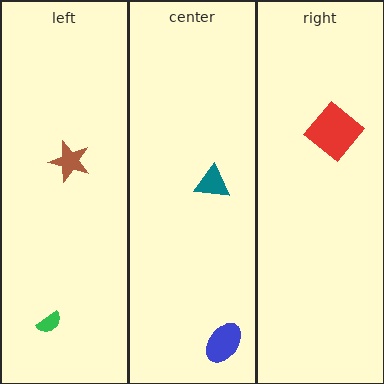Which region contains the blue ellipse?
The center region.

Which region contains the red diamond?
The right region.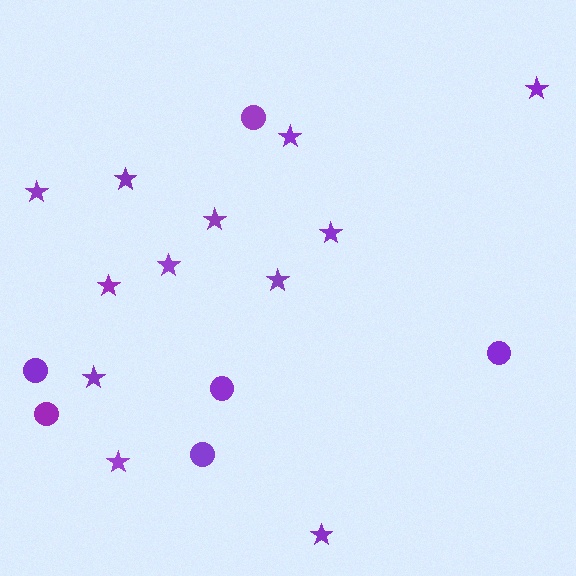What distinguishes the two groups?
There are 2 groups: one group of stars (12) and one group of circles (6).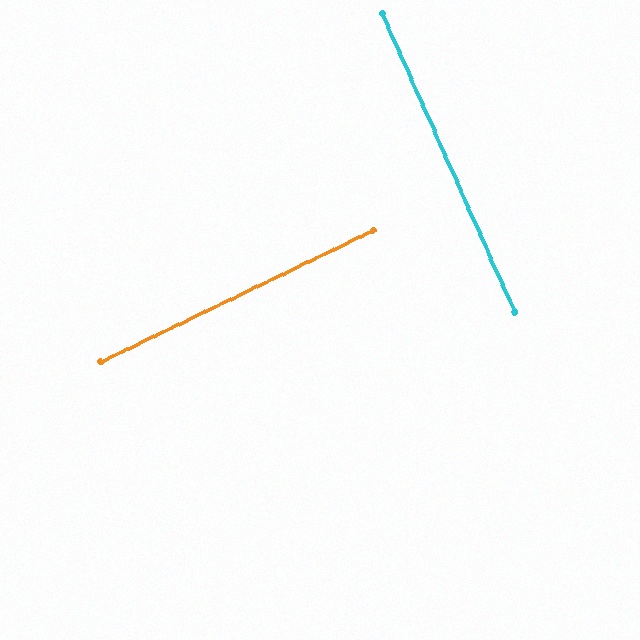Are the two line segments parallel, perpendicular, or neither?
Perpendicular — they meet at approximately 88°.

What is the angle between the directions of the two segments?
Approximately 88 degrees.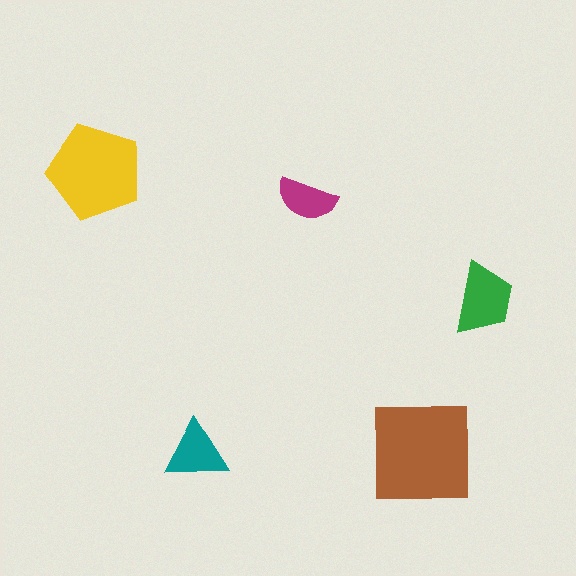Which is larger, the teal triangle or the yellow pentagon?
The yellow pentagon.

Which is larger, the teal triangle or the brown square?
The brown square.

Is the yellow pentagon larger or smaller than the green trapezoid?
Larger.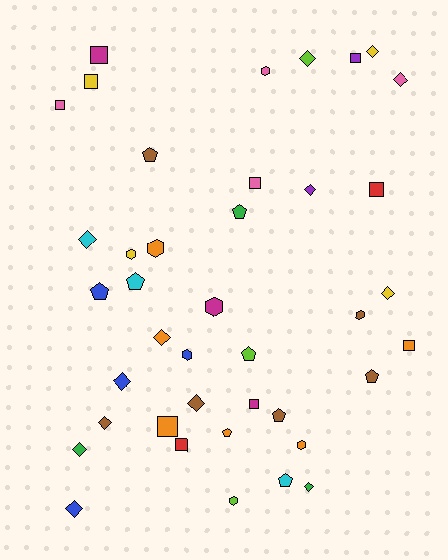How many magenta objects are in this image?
There are 3 magenta objects.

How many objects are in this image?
There are 40 objects.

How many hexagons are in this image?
There are 8 hexagons.